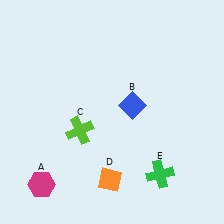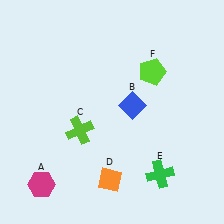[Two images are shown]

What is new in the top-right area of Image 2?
A lime pentagon (F) was added in the top-right area of Image 2.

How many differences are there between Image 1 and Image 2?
There is 1 difference between the two images.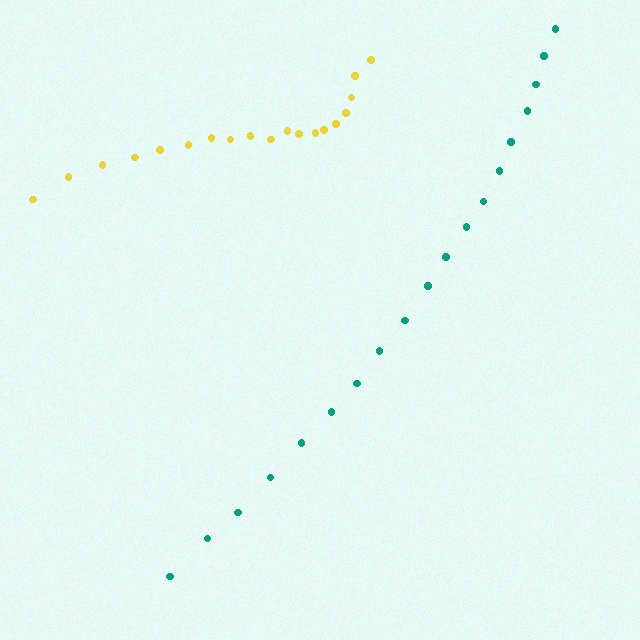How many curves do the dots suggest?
There are 2 distinct paths.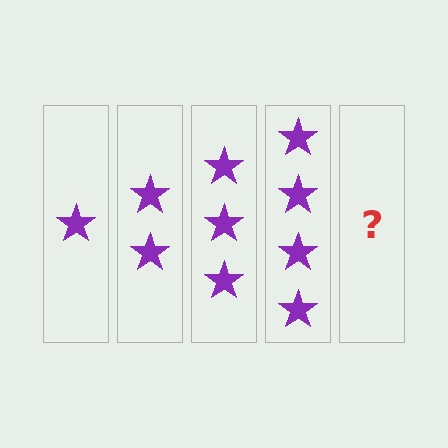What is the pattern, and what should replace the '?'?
The pattern is that each step adds one more star. The '?' should be 5 stars.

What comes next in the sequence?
The next element should be 5 stars.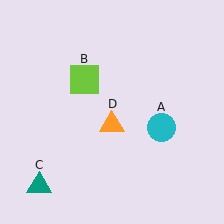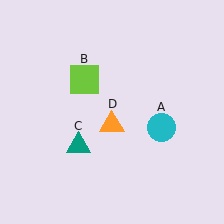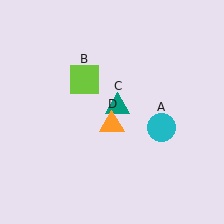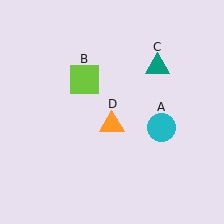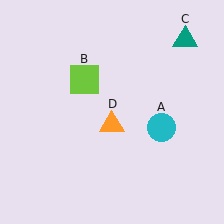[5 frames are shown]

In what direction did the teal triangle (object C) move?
The teal triangle (object C) moved up and to the right.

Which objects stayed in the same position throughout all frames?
Cyan circle (object A) and lime square (object B) and orange triangle (object D) remained stationary.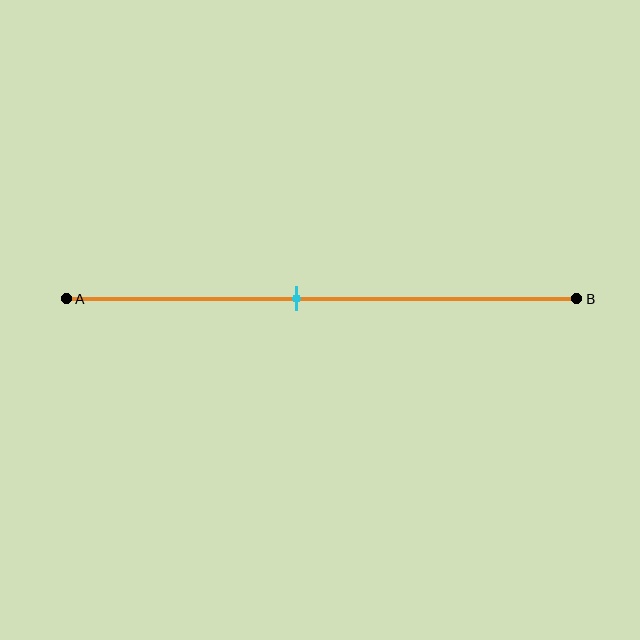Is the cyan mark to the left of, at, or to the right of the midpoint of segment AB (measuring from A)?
The cyan mark is to the left of the midpoint of segment AB.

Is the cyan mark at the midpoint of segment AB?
No, the mark is at about 45% from A, not at the 50% midpoint.